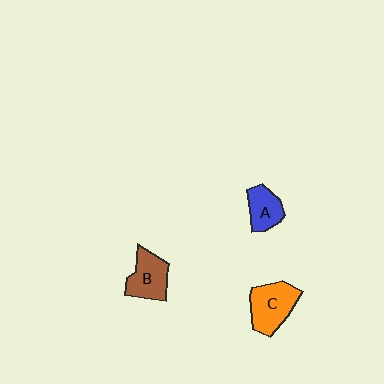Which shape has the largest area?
Shape C (orange).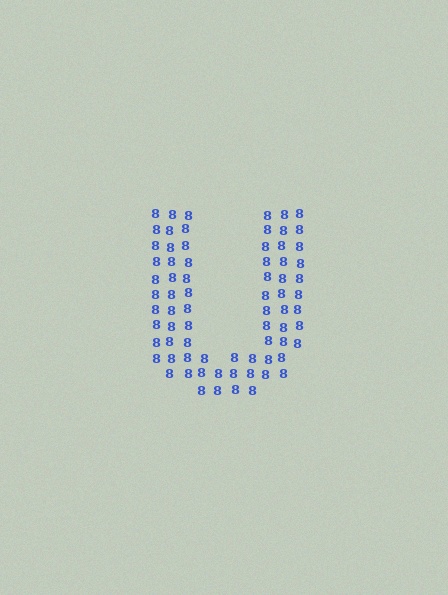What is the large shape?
The large shape is the letter U.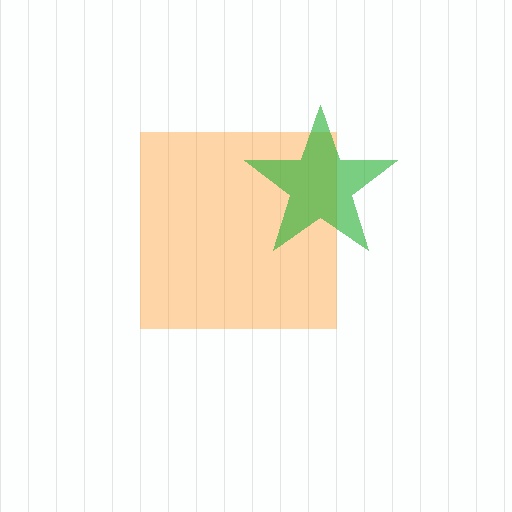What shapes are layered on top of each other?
The layered shapes are: an orange square, a green star.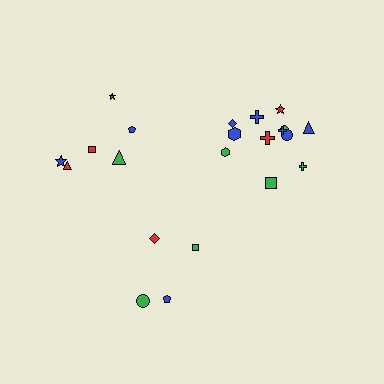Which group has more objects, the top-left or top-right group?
The top-right group.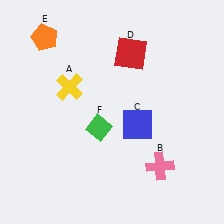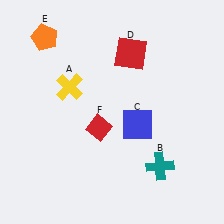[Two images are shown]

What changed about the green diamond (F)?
In Image 1, F is green. In Image 2, it changed to red.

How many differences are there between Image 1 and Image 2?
There are 2 differences between the two images.